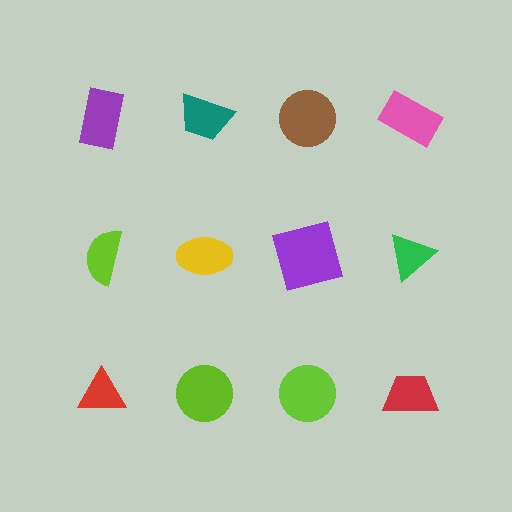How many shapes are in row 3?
4 shapes.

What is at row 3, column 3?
A lime circle.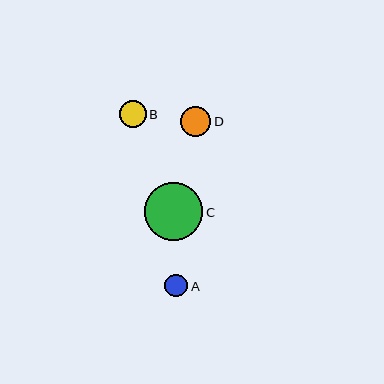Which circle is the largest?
Circle C is the largest with a size of approximately 58 pixels.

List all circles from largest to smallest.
From largest to smallest: C, D, B, A.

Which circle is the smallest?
Circle A is the smallest with a size of approximately 23 pixels.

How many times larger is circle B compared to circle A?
Circle B is approximately 1.2 times the size of circle A.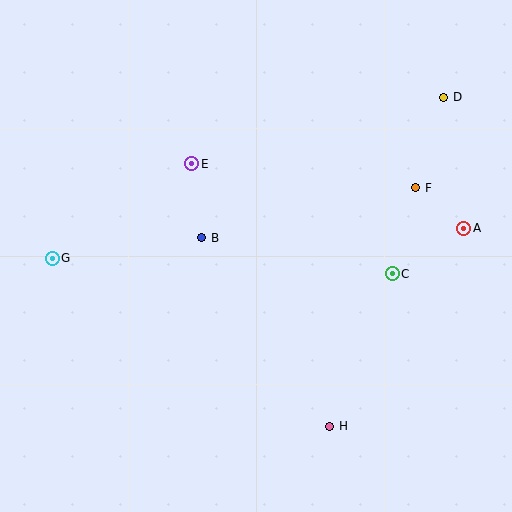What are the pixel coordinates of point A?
Point A is at (464, 228).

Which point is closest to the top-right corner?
Point D is closest to the top-right corner.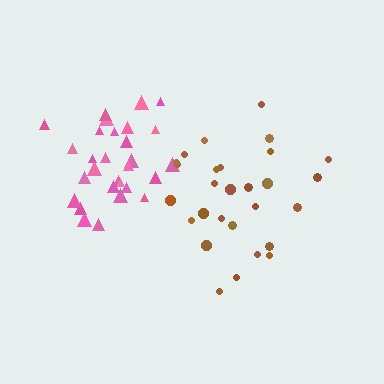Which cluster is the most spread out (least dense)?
Brown.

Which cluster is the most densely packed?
Pink.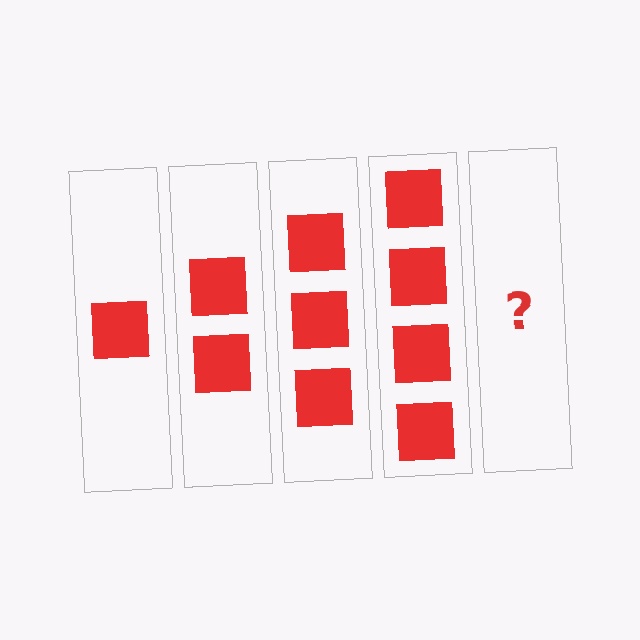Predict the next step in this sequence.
The next step is 5 squares.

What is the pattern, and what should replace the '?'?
The pattern is that each step adds one more square. The '?' should be 5 squares.